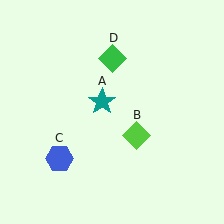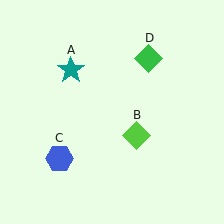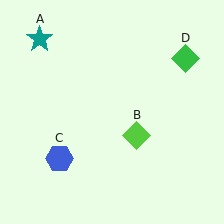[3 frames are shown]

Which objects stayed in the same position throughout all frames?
Lime diamond (object B) and blue hexagon (object C) remained stationary.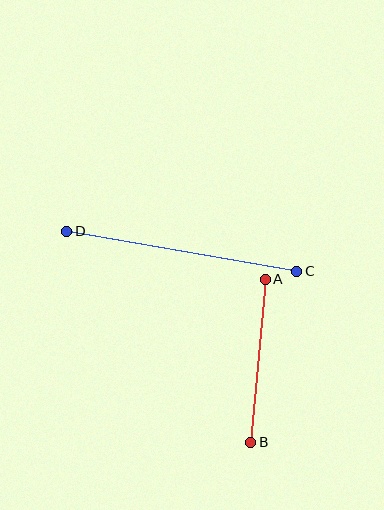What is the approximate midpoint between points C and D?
The midpoint is at approximately (182, 251) pixels.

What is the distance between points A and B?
The distance is approximately 163 pixels.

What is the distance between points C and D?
The distance is approximately 233 pixels.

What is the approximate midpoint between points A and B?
The midpoint is at approximately (258, 361) pixels.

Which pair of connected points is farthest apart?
Points C and D are farthest apart.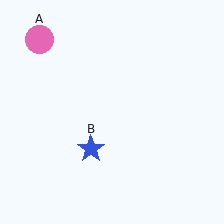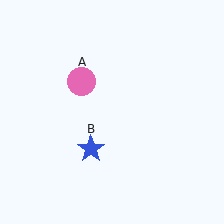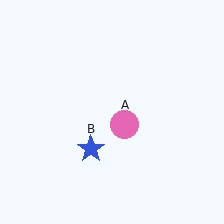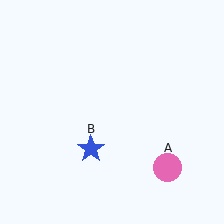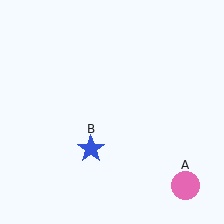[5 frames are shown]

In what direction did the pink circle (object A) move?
The pink circle (object A) moved down and to the right.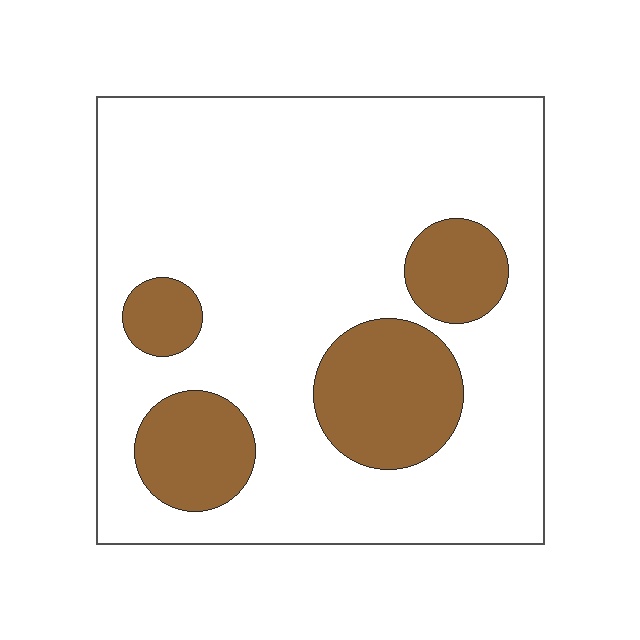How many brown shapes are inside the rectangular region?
4.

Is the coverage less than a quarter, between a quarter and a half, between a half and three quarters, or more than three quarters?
Less than a quarter.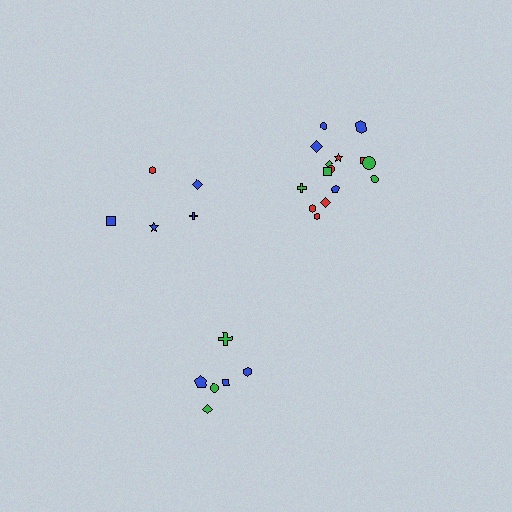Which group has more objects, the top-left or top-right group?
The top-right group.